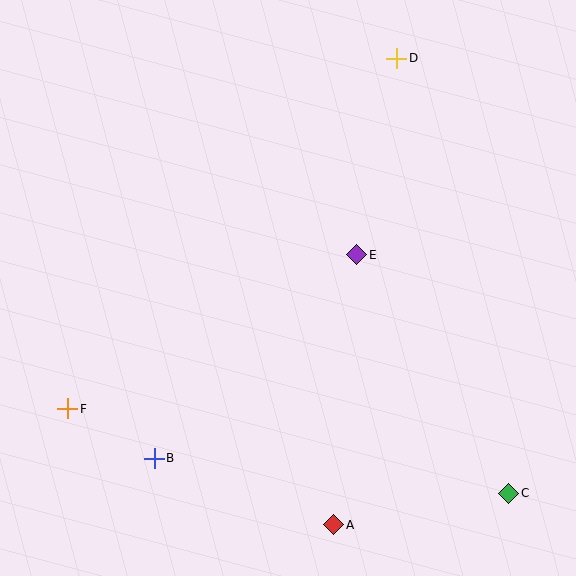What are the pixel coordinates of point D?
Point D is at (397, 58).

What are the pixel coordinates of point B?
Point B is at (154, 458).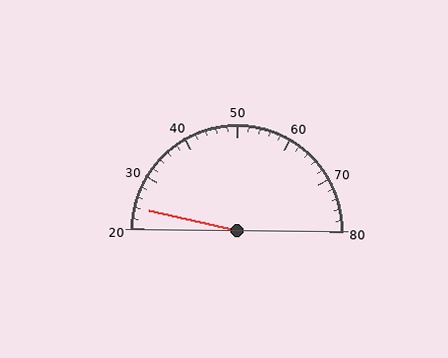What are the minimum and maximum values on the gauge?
The gauge ranges from 20 to 80.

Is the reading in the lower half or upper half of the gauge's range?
The reading is in the lower half of the range (20 to 80).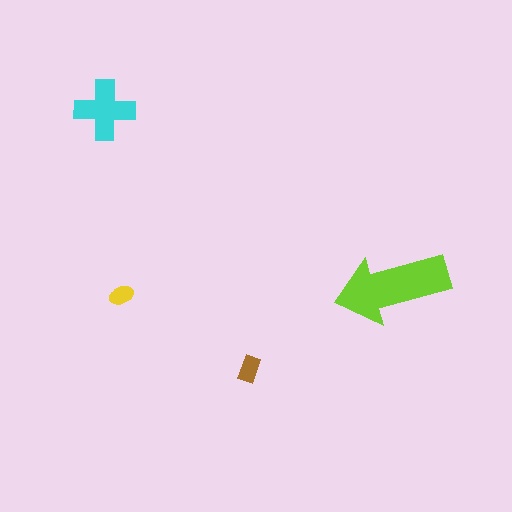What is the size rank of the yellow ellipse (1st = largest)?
4th.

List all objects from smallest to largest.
The yellow ellipse, the brown rectangle, the cyan cross, the lime arrow.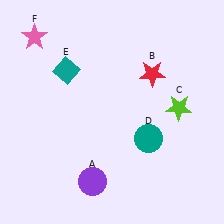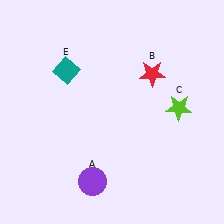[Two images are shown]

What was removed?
The teal circle (D), the pink star (F) were removed in Image 2.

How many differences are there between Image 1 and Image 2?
There are 2 differences between the two images.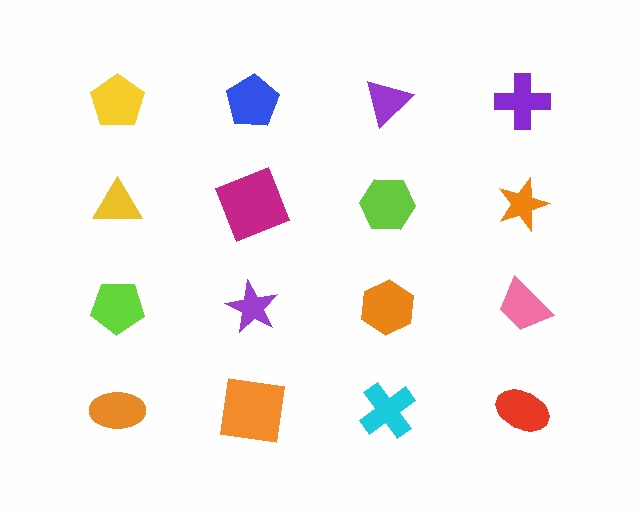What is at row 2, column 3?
A lime hexagon.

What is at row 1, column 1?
A yellow pentagon.